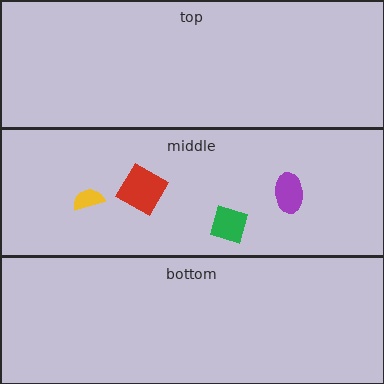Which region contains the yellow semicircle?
The middle region.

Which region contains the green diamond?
The middle region.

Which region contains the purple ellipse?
The middle region.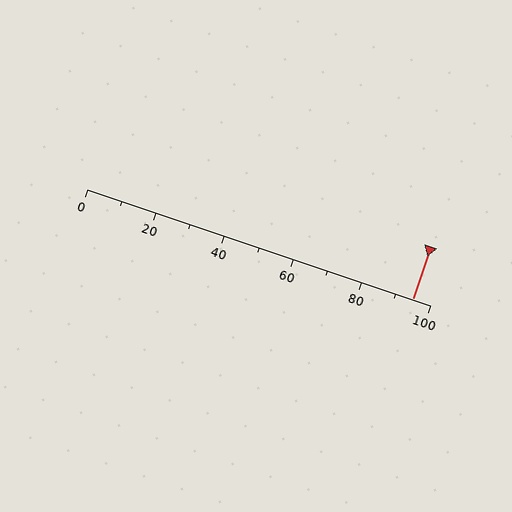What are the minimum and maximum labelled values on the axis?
The axis runs from 0 to 100.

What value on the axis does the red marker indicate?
The marker indicates approximately 95.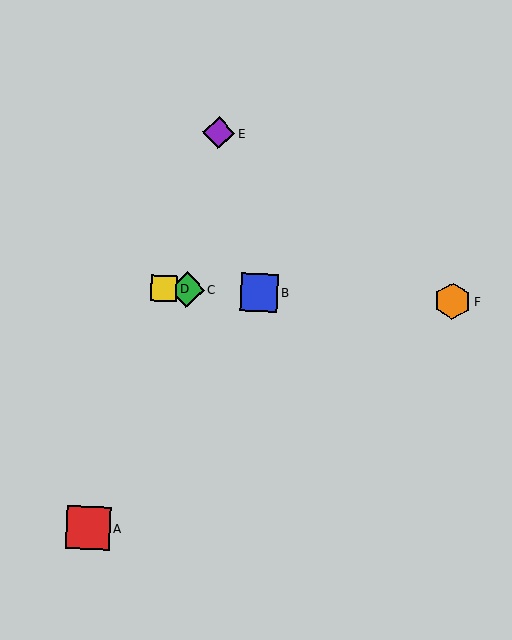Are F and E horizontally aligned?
No, F is at y≈301 and E is at y≈133.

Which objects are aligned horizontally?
Objects B, C, D, F are aligned horizontally.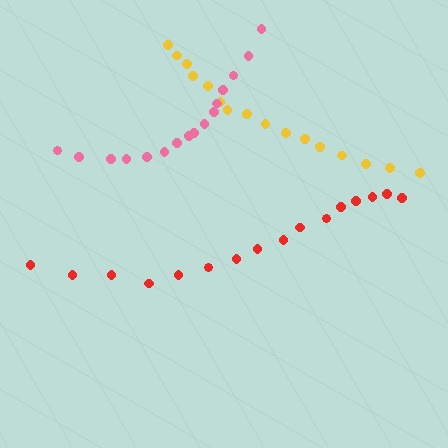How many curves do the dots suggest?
There are 3 distinct paths.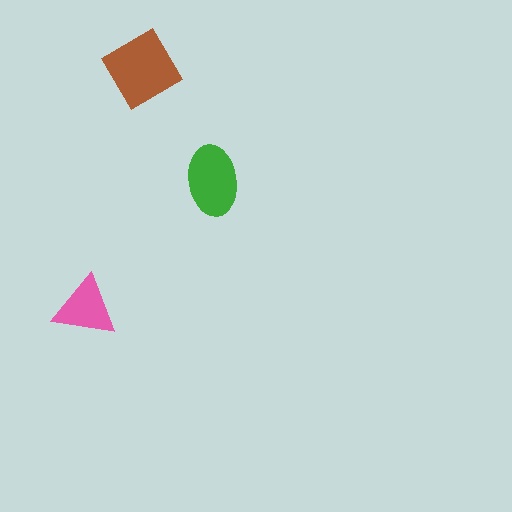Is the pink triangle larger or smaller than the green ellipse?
Smaller.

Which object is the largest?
The brown diamond.